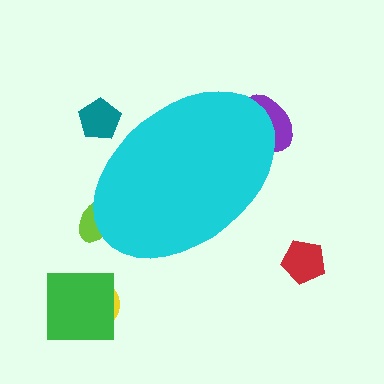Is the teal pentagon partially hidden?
Yes, the teal pentagon is partially hidden behind the cyan ellipse.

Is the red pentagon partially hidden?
No, the red pentagon is fully visible.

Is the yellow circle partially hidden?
No, the yellow circle is fully visible.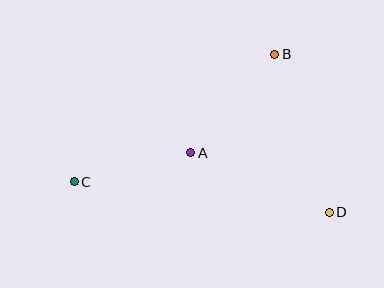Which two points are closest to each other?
Points A and C are closest to each other.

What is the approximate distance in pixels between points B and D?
The distance between B and D is approximately 167 pixels.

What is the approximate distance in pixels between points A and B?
The distance between A and B is approximately 130 pixels.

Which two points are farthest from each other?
Points C and D are farthest from each other.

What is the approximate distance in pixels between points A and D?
The distance between A and D is approximately 151 pixels.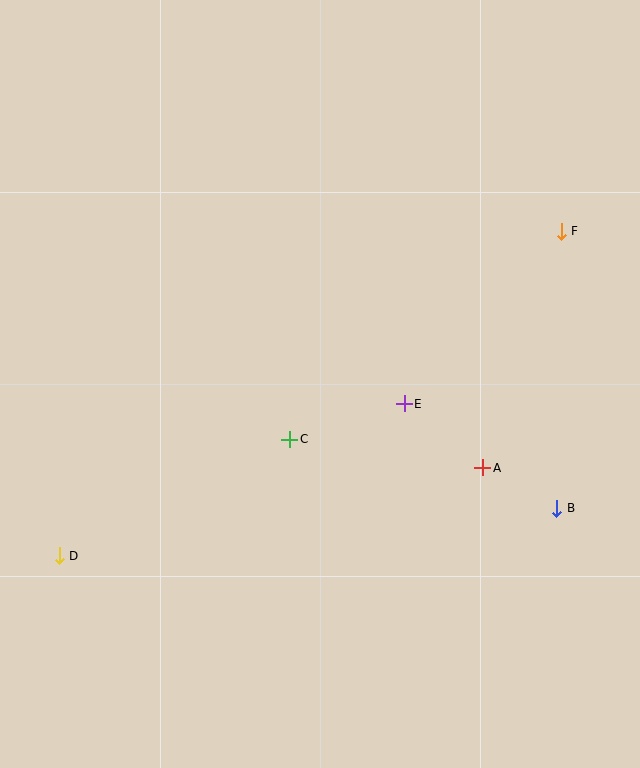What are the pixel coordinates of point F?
Point F is at (561, 231).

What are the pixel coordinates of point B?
Point B is at (557, 508).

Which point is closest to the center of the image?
Point C at (290, 439) is closest to the center.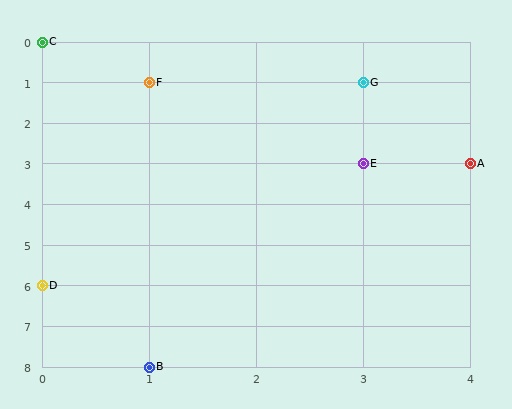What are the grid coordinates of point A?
Point A is at grid coordinates (4, 3).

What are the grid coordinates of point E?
Point E is at grid coordinates (3, 3).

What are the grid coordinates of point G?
Point G is at grid coordinates (3, 1).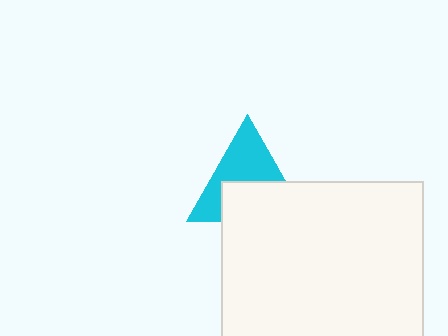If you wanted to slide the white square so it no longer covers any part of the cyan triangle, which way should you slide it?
Slide it down — that is the most direct way to separate the two shapes.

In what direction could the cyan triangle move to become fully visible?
The cyan triangle could move up. That would shift it out from behind the white square entirely.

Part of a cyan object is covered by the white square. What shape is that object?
It is a triangle.